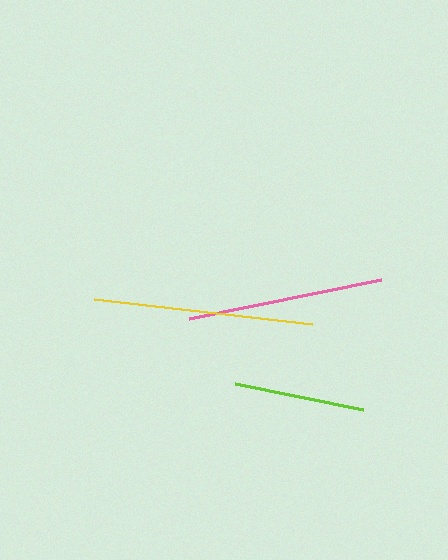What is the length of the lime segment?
The lime segment is approximately 131 pixels long.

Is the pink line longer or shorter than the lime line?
The pink line is longer than the lime line.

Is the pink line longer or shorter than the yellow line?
The yellow line is longer than the pink line.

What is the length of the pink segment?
The pink segment is approximately 196 pixels long.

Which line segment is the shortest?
The lime line is the shortest at approximately 131 pixels.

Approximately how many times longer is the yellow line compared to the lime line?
The yellow line is approximately 1.7 times the length of the lime line.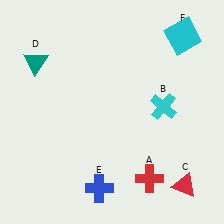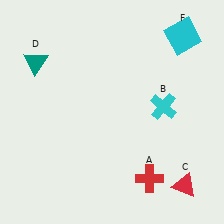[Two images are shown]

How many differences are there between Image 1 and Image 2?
There is 1 difference between the two images.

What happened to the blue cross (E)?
The blue cross (E) was removed in Image 2. It was in the bottom-left area of Image 1.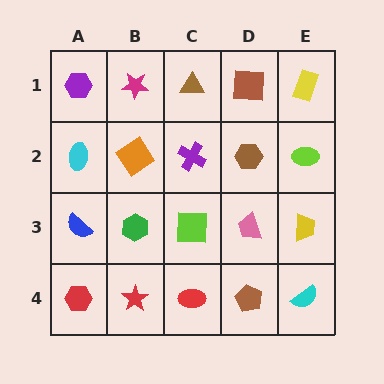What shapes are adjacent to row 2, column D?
A brown square (row 1, column D), a pink trapezoid (row 3, column D), a purple cross (row 2, column C), a lime ellipse (row 2, column E).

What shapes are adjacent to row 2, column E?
A yellow rectangle (row 1, column E), a yellow trapezoid (row 3, column E), a brown hexagon (row 2, column D).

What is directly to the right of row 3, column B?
A lime square.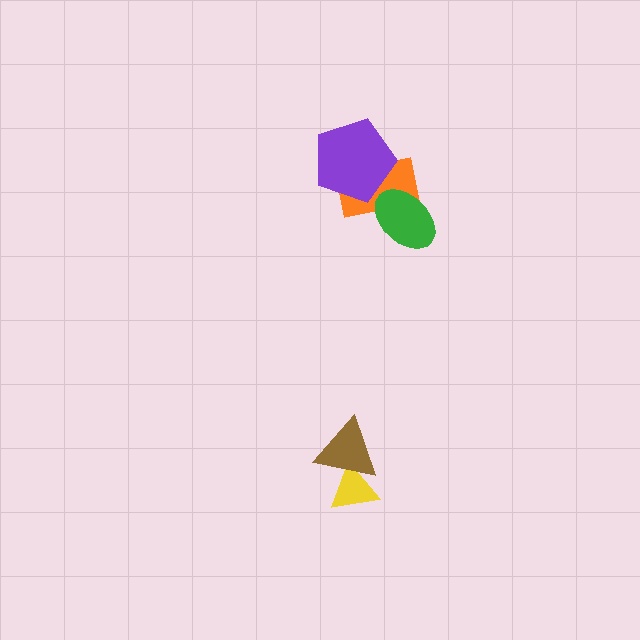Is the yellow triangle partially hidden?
Yes, it is partially covered by another shape.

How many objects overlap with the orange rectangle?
2 objects overlap with the orange rectangle.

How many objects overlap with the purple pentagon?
1 object overlaps with the purple pentagon.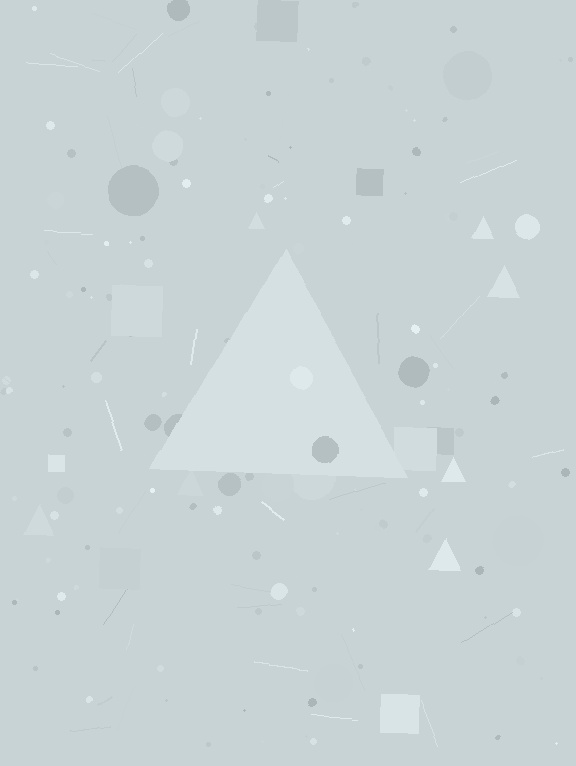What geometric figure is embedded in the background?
A triangle is embedded in the background.